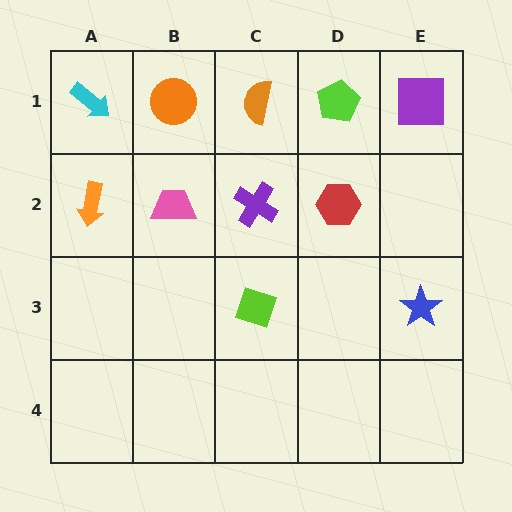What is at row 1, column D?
A lime pentagon.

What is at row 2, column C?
A purple cross.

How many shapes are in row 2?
4 shapes.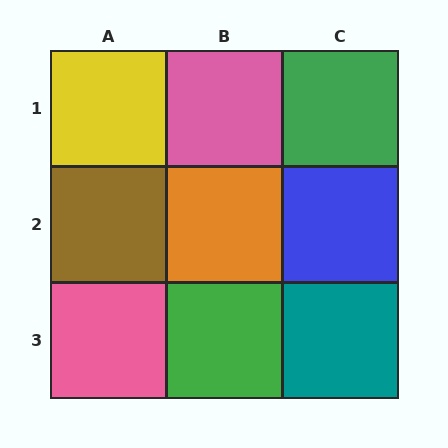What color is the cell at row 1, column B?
Pink.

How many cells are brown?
1 cell is brown.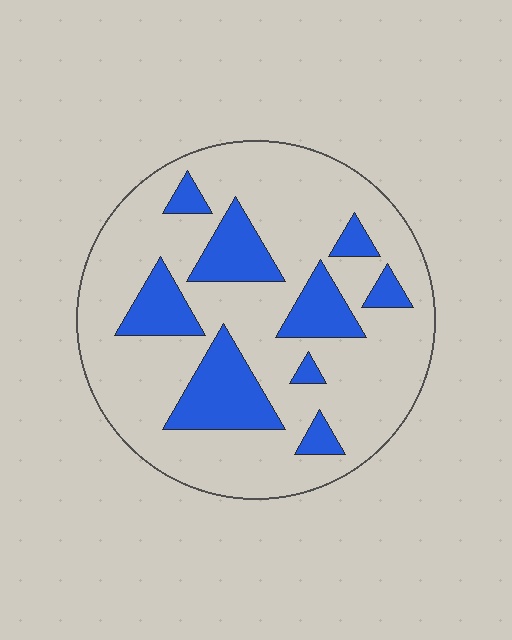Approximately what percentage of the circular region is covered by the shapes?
Approximately 25%.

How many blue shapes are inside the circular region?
9.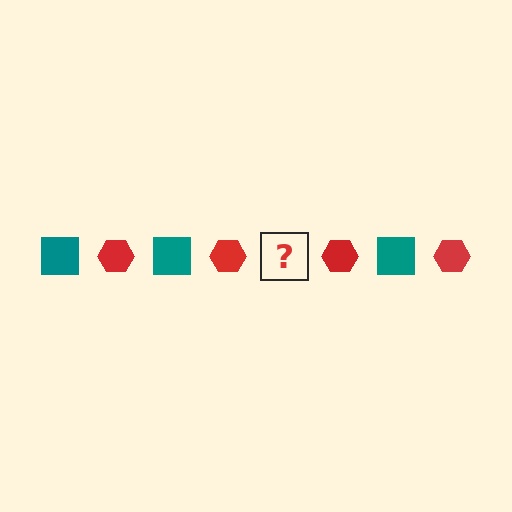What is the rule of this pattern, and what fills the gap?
The rule is that the pattern alternates between teal square and red hexagon. The gap should be filled with a teal square.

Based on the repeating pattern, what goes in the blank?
The blank should be a teal square.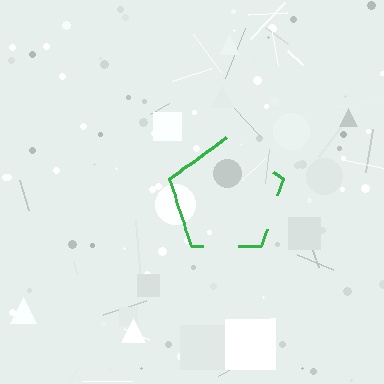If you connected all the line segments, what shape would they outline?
They would outline a pentagon.